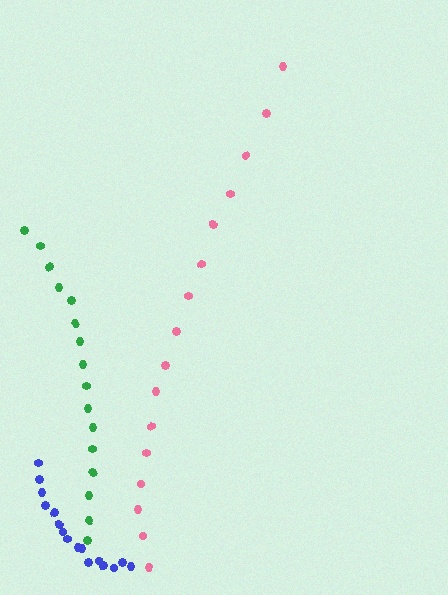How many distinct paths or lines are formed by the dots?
There are 3 distinct paths.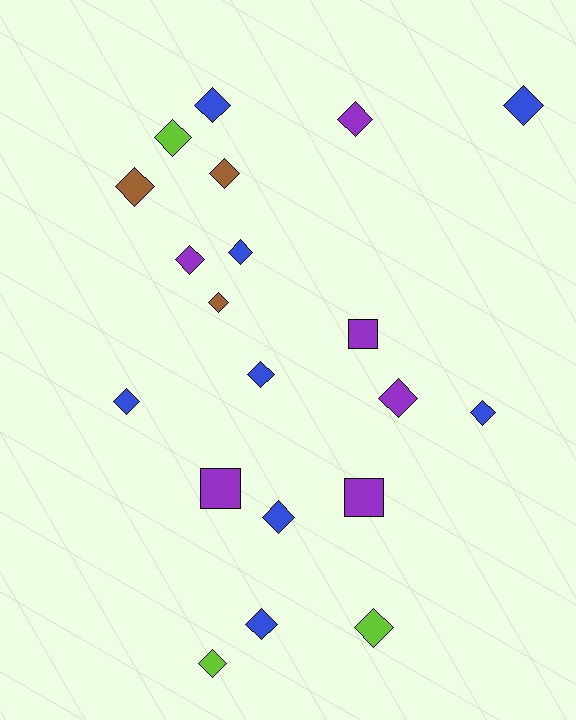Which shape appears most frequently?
Diamond, with 17 objects.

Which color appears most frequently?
Blue, with 8 objects.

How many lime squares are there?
There are no lime squares.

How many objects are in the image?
There are 20 objects.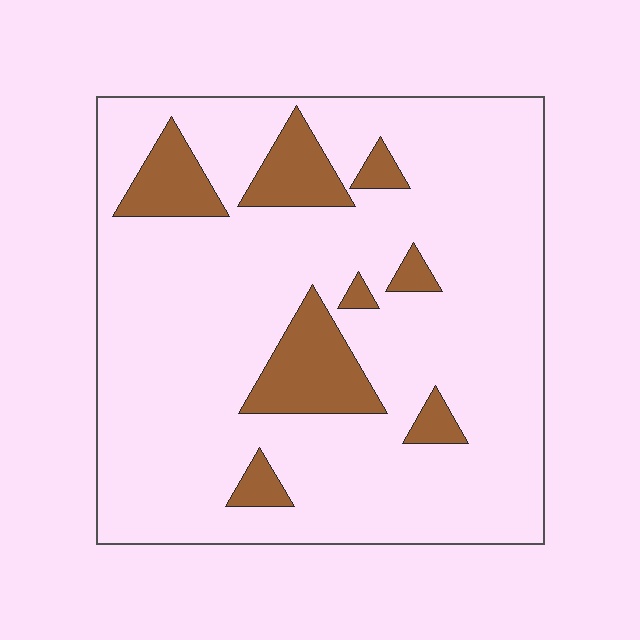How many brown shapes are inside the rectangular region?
8.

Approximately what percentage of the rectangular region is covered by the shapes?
Approximately 15%.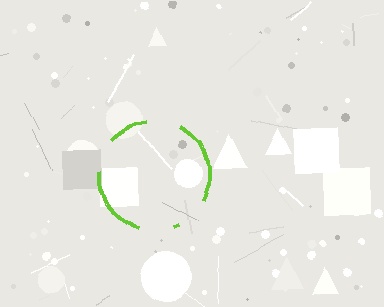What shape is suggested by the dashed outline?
The dashed outline suggests a circle.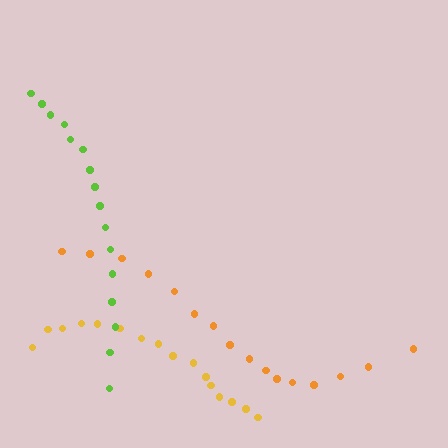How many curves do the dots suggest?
There are 3 distinct paths.